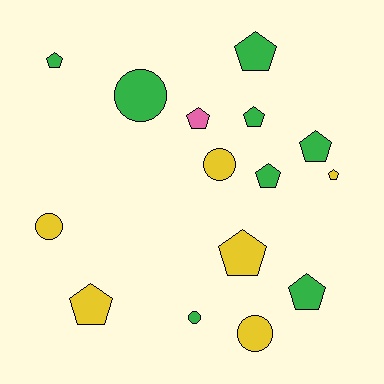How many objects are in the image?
There are 15 objects.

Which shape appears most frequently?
Pentagon, with 10 objects.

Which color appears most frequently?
Green, with 8 objects.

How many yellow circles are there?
There are 3 yellow circles.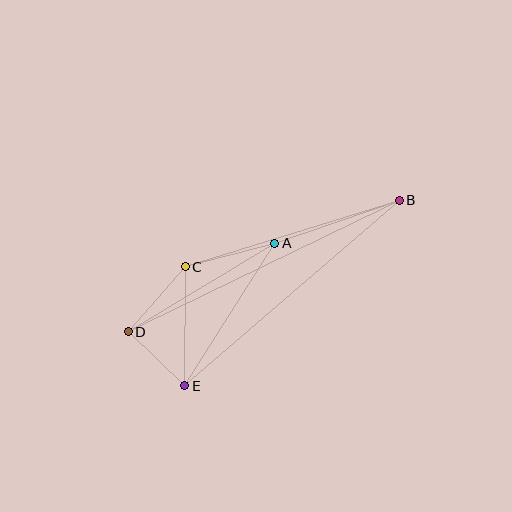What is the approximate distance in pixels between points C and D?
The distance between C and D is approximately 86 pixels.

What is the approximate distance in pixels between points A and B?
The distance between A and B is approximately 132 pixels.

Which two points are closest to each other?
Points D and E are closest to each other.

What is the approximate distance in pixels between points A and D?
The distance between A and D is approximately 171 pixels.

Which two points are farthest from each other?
Points B and D are farthest from each other.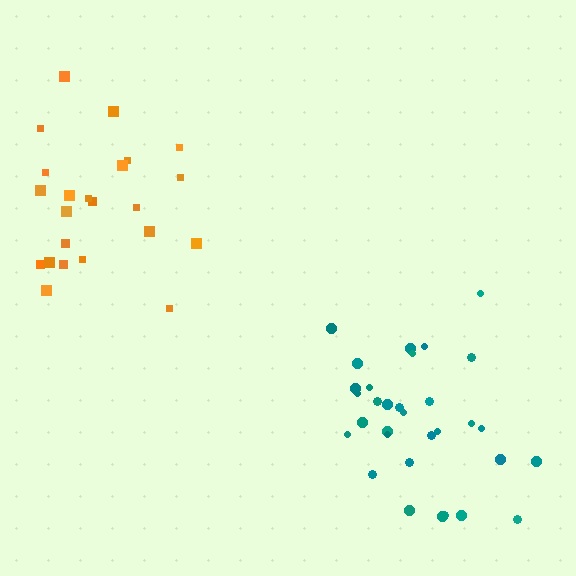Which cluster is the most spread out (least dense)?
Orange.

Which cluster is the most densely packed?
Teal.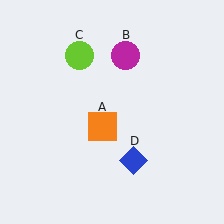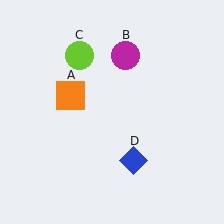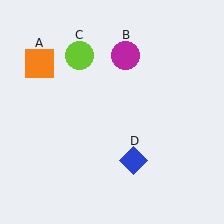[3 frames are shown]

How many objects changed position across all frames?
1 object changed position: orange square (object A).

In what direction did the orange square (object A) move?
The orange square (object A) moved up and to the left.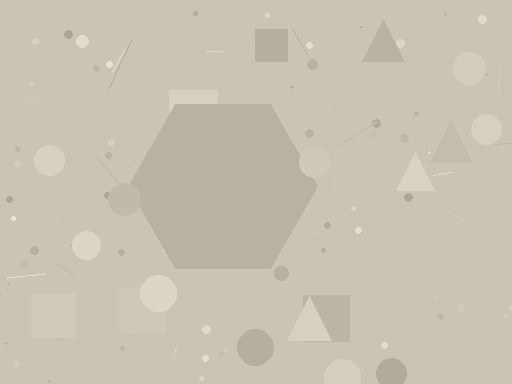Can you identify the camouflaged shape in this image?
The camouflaged shape is a hexagon.